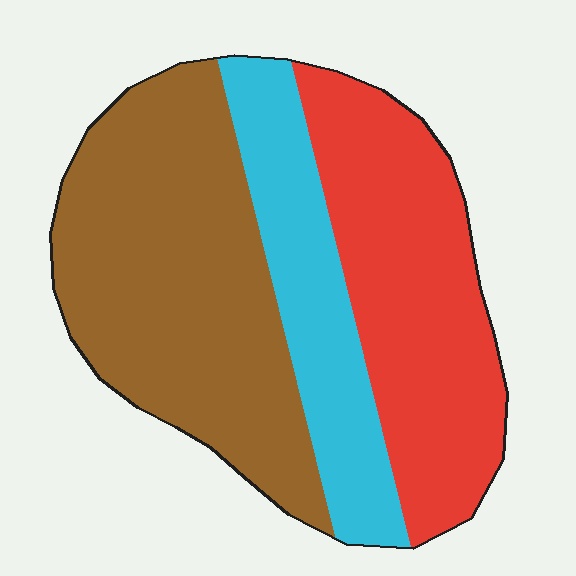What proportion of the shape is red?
Red takes up about one third (1/3) of the shape.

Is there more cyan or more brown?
Brown.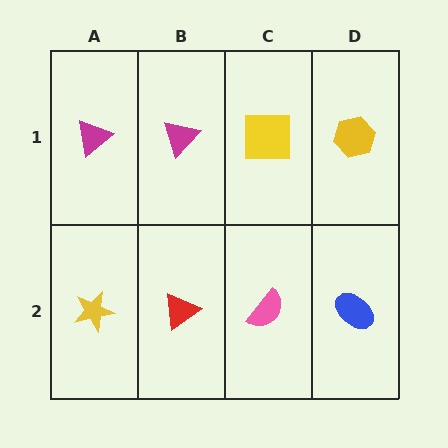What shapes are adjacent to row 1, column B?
A red triangle (row 2, column B), a magenta triangle (row 1, column A), a yellow square (row 1, column C).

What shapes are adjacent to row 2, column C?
A yellow square (row 1, column C), a red triangle (row 2, column B), a blue ellipse (row 2, column D).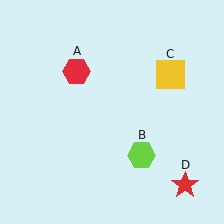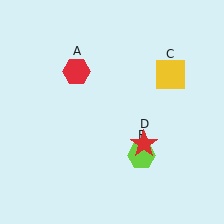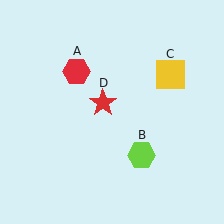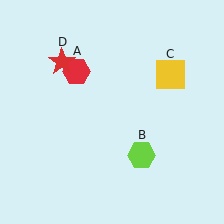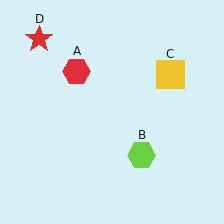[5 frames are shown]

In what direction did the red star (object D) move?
The red star (object D) moved up and to the left.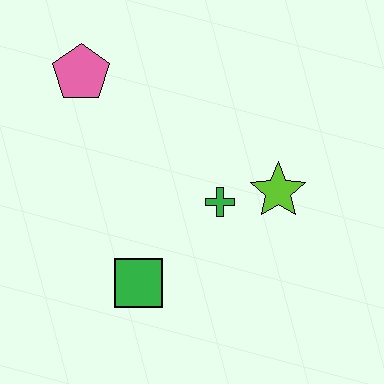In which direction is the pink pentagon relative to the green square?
The pink pentagon is above the green square.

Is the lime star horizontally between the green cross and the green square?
No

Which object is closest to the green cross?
The lime star is closest to the green cross.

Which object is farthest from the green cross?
The pink pentagon is farthest from the green cross.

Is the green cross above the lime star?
No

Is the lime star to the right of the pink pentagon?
Yes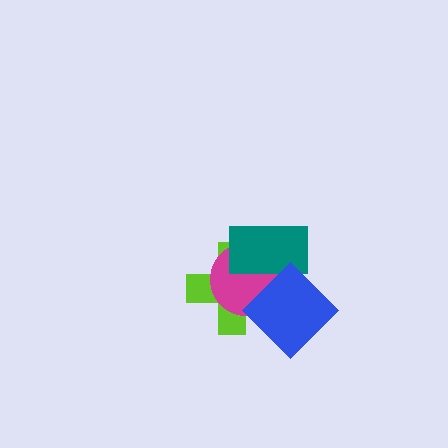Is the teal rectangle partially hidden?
Yes, it is partially covered by another shape.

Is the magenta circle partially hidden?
Yes, it is partially covered by another shape.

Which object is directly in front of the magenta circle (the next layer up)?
The teal rectangle is directly in front of the magenta circle.